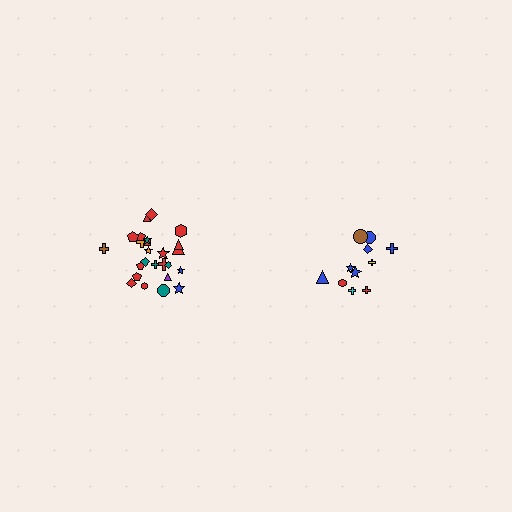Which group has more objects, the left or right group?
The left group.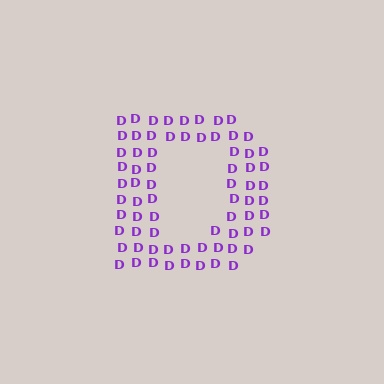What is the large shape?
The large shape is the letter D.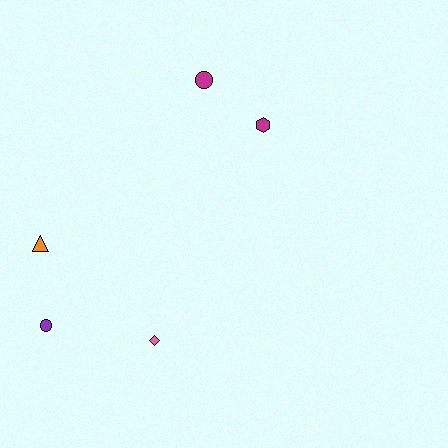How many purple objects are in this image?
There is 1 purple object.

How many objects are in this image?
There are 5 objects.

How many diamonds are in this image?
There is 1 diamond.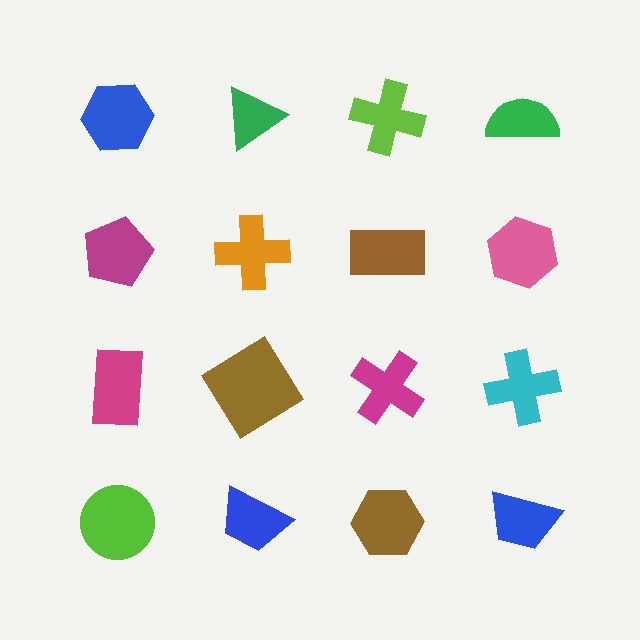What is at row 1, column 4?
A green semicircle.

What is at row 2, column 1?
A magenta pentagon.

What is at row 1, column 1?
A blue hexagon.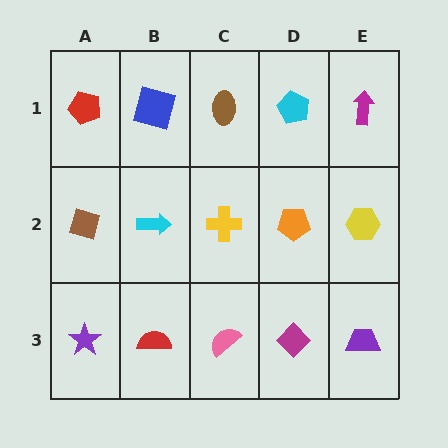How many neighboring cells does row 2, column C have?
4.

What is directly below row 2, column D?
A magenta diamond.